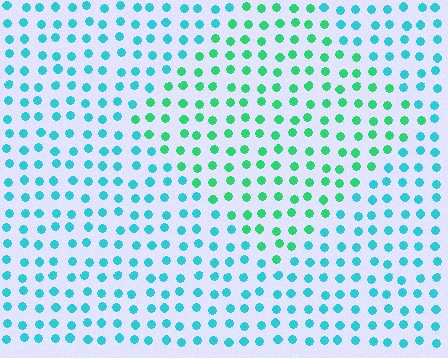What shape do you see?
I see a diamond.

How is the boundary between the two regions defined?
The boundary is defined purely by a slight shift in hue (about 38 degrees). Spacing, size, and orientation are identical on both sides.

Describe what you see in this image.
The image is filled with small cyan elements in a uniform arrangement. A diamond-shaped region is visible where the elements are tinted to a slightly different hue, forming a subtle color boundary.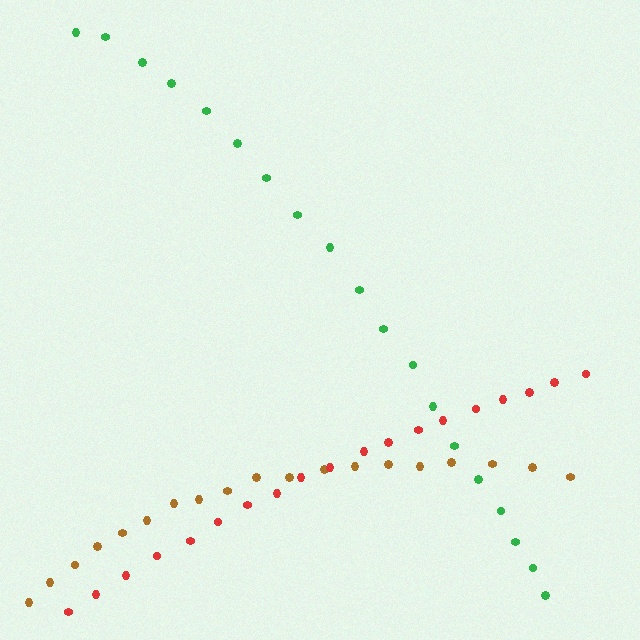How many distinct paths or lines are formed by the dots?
There are 3 distinct paths.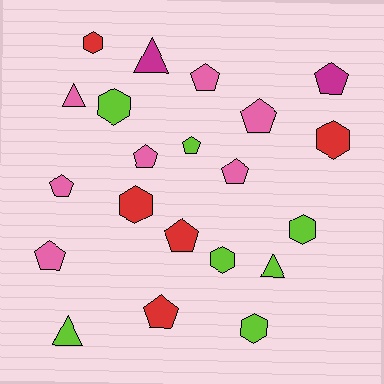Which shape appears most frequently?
Pentagon, with 10 objects.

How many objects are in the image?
There are 21 objects.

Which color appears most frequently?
Pink, with 7 objects.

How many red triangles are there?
There are no red triangles.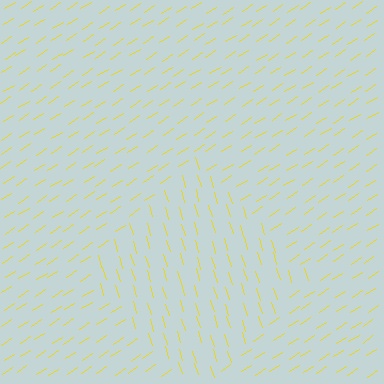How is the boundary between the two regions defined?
The boundary is defined purely by a change in line orientation (approximately 74 degrees difference). All lines are the same color and thickness.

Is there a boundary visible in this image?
Yes, there is a texture boundary formed by a change in line orientation.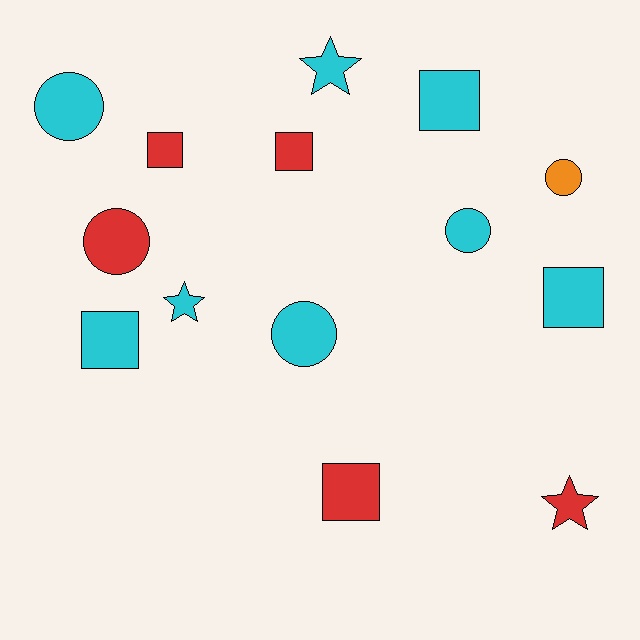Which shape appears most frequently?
Square, with 6 objects.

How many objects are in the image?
There are 14 objects.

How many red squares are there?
There are 3 red squares.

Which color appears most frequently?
Cyan, with 8 objects.